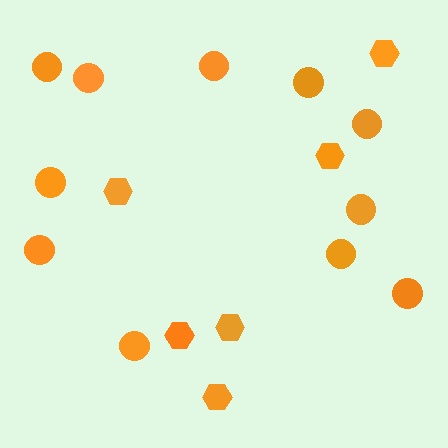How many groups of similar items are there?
There are 2 groups: one group of circles (11) and one group of hexagons (6).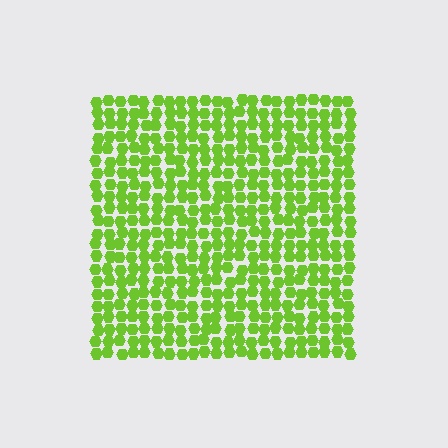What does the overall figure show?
The overall figure shows a square.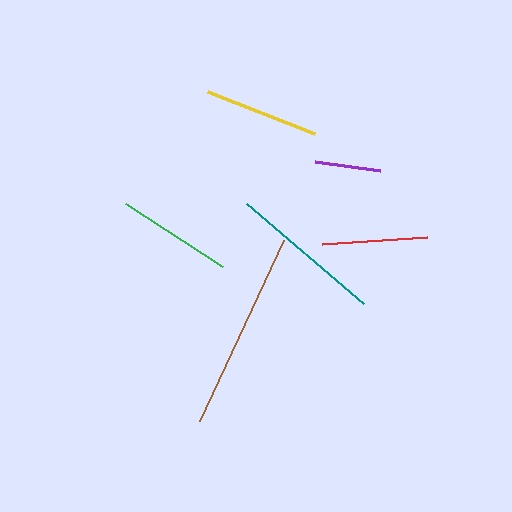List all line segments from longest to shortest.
From longest to shortest: brown, teal, green, yellow, red, purple.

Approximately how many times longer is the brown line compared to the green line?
The brown line is approximately 1.7 times the length of the green line.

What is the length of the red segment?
The red segment is approximately 105 pixels long.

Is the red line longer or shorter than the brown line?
The brown line is longer than the red line.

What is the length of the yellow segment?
The yellow segment is approximately 115 pixels long.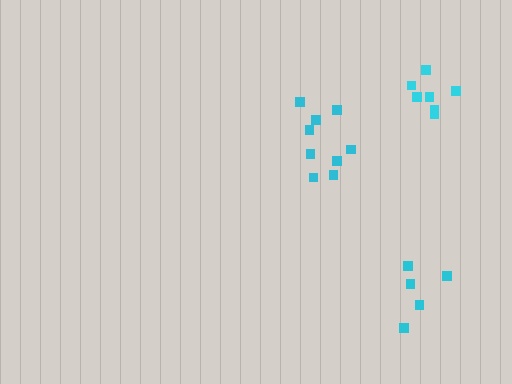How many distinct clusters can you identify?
There are 3 distinct clusters.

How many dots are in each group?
Group 1: 5 dots, Group 2: 9 dots, Group 3: 7 dots (21 total).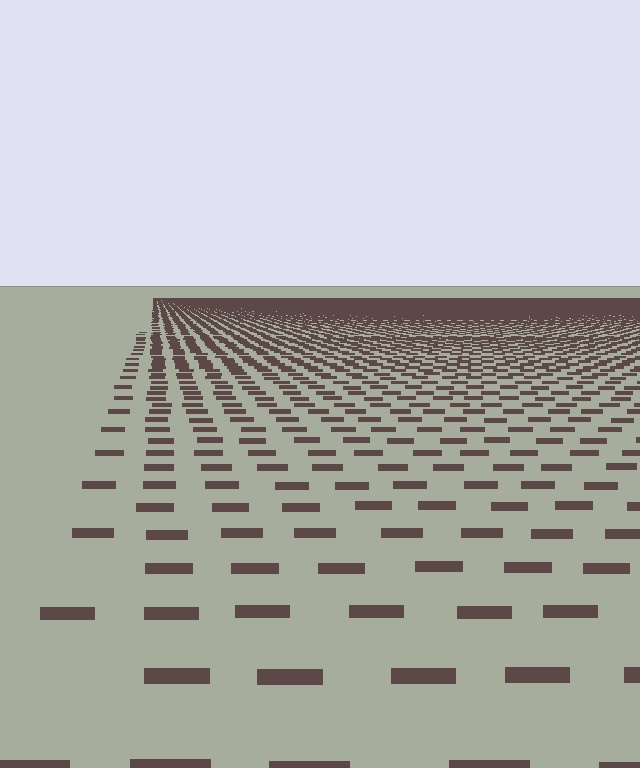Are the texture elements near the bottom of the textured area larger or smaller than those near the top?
Larger. Near the bottom, elements are closer to the viewer and appear at a bigger on-screen size.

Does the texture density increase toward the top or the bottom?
Density increases toward the top.